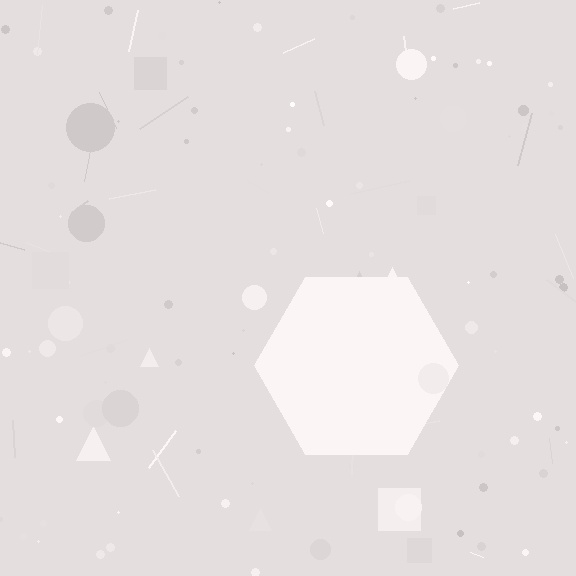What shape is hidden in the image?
A hexagon is hidden in the image.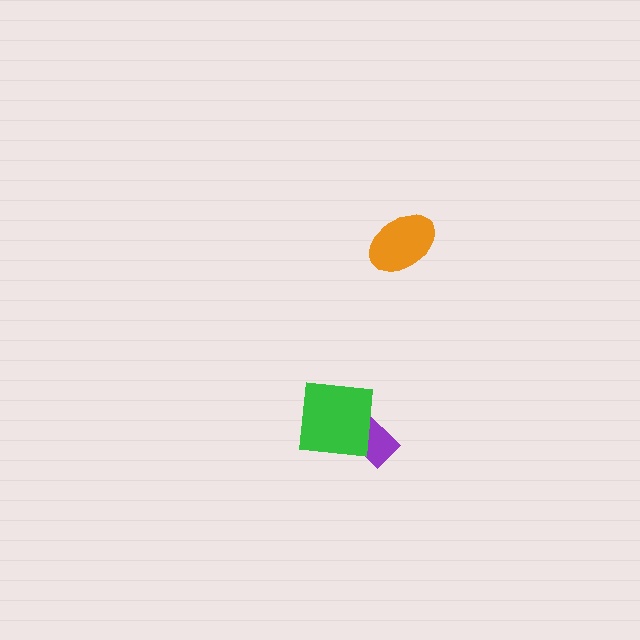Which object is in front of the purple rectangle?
The green square is in front of the purple rectangle.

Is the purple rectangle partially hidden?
Yes, it is partially covered by another shape.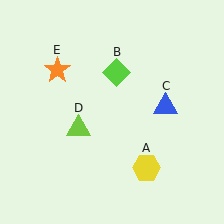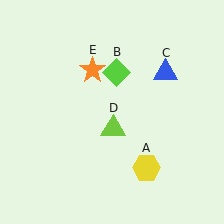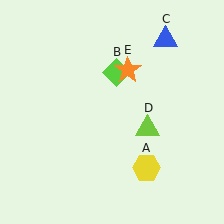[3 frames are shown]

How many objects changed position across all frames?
3 objects changed position: blue triangle (object C), lime triangle (object D), orange star (object E).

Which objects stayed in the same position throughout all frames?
Yellow hexagon (object A) and lime diamond (object B) remained stationary.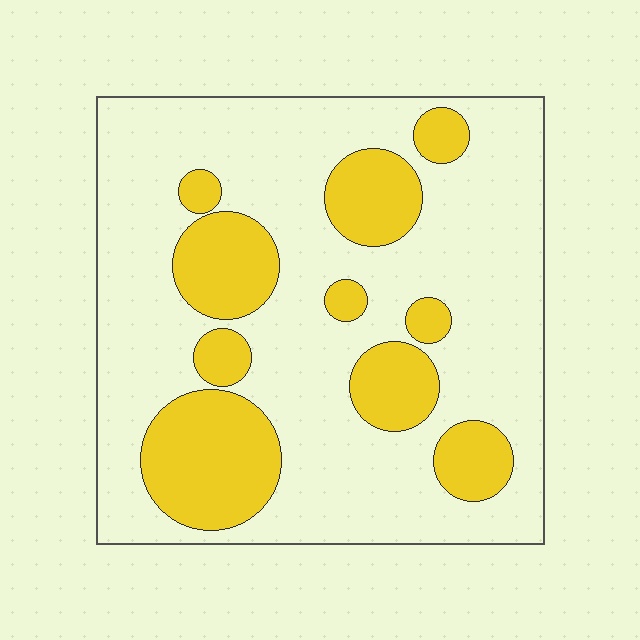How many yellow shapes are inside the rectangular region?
10.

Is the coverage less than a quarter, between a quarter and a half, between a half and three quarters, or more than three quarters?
Between a quarter and a half.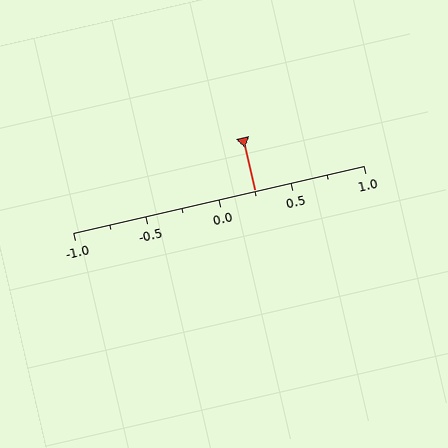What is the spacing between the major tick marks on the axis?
The major ticks are spaced 0.5 apart.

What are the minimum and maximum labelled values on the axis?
The axis runs from -1.0 to 1.0.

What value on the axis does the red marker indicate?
The marker indicates approximately 0.25.